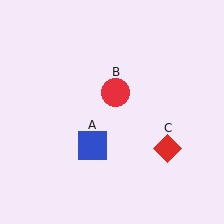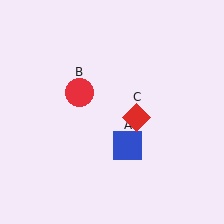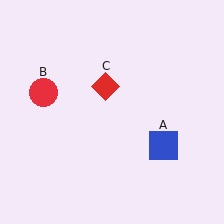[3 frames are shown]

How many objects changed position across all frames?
3 objects changed position: blue square (object A), red circle (object B), red diamond (object C).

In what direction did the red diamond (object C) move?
The red diamond (object C) moved up and to the left.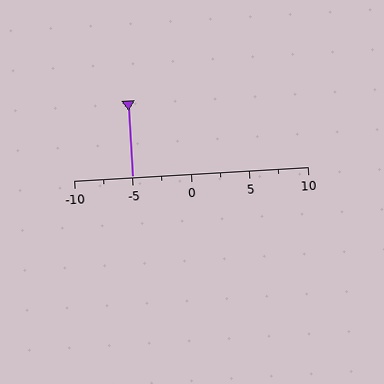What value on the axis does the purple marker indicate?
The marker indicates approximately -5.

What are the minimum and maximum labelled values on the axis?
The axis runs from -10 to 10.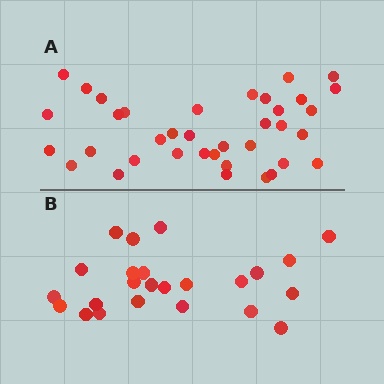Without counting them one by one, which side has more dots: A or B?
Region A (the top region) has more dots.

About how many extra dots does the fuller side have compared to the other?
Region A has approximately 15 more dots than region B.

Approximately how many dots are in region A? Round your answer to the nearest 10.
About 40 dots. (The exact count is 37, which rounds to 40.)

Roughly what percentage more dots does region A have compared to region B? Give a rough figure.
About 55% more.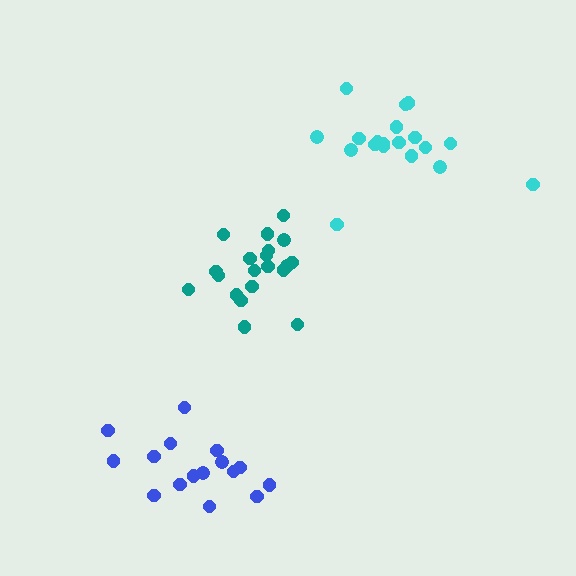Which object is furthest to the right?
The cyan cluster is rightmost.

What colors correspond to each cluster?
The clusters are colored: blue, teal, cyan.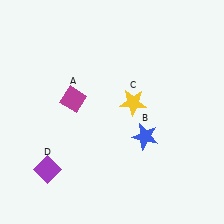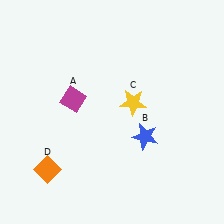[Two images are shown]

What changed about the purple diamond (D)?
In Image 1, D is purple. In Image 2, it changed to orange.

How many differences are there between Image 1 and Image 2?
There is 1 difference between the two images.